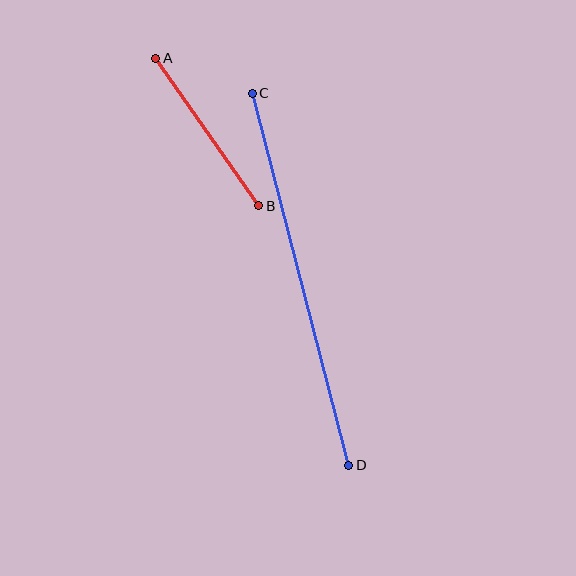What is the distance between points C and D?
The distance is approximately 384 pixels.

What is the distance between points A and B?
The distance is approximately 180 pixels.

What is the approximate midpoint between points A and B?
The midpoint is at approximately (207, 132) pixels.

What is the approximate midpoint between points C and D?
The midpoint is at approximately (301, 279) pixels.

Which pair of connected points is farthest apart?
Points C and D are farthest apart.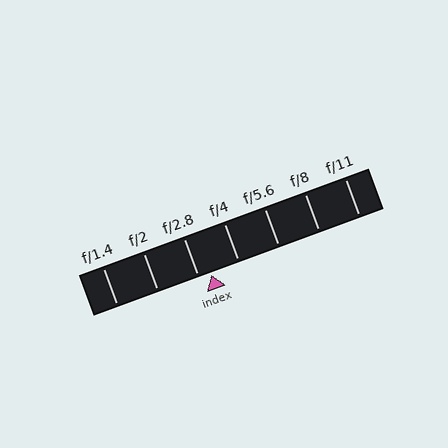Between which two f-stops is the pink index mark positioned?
The index mark is between f/2.8 and f/4.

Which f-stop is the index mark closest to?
The index mark is closest to f/2.8.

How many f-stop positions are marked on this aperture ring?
There are 7 f-stop positions marked.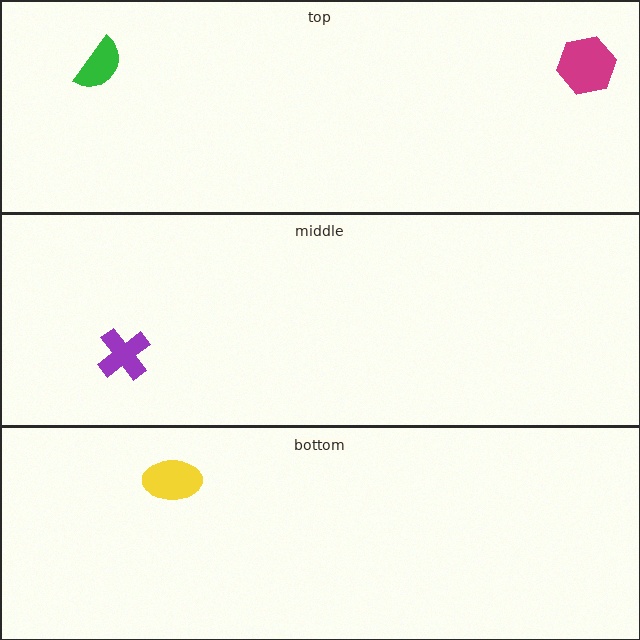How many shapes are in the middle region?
1.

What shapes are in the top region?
The magenta hexagon, the green semicircle.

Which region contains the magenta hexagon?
The top region.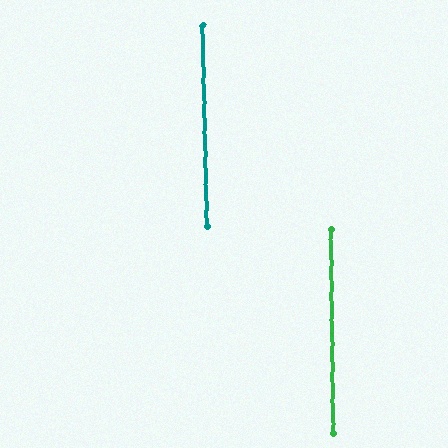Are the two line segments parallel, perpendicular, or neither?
Parallel — their directions differ by only 0.6°.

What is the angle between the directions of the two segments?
Approximately 1 degree.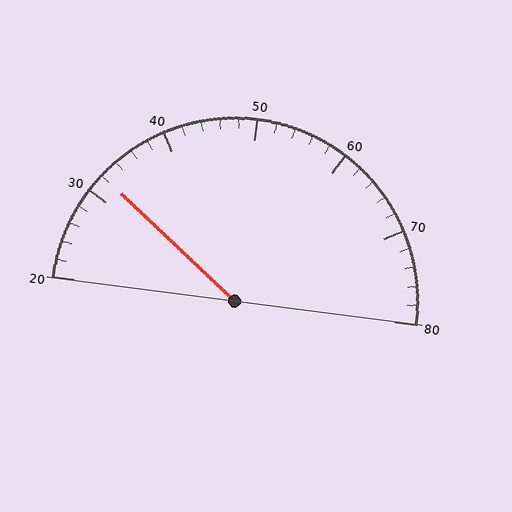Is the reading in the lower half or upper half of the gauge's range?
The reading is in the lower half of the range (20 to 80).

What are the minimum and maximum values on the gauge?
The gauge ranges from 20 to 80.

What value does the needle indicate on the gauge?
The needle indicates approximately 32.